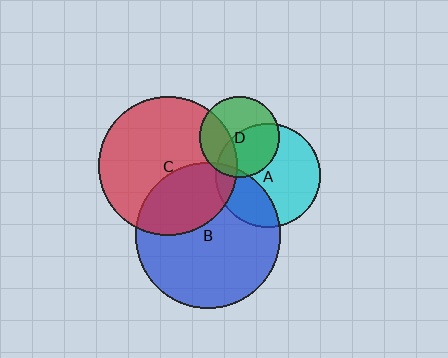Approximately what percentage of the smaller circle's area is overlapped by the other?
Approximately 45%.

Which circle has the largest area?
Circle B (blue).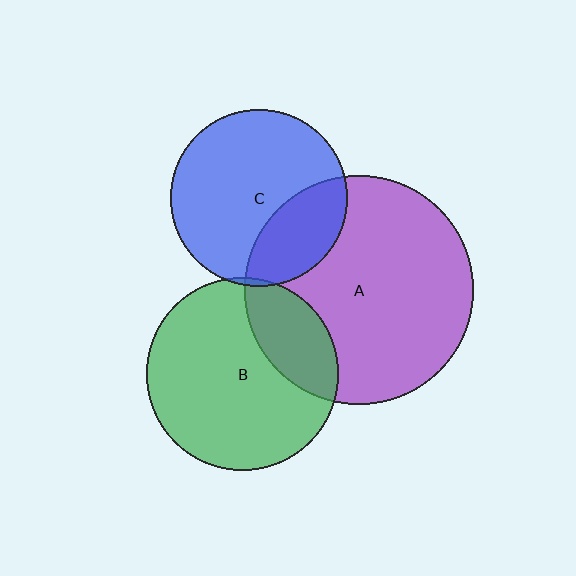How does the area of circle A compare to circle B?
Approximately 1.4 times.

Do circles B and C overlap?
Yes.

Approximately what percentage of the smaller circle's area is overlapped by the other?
Approximately 5%.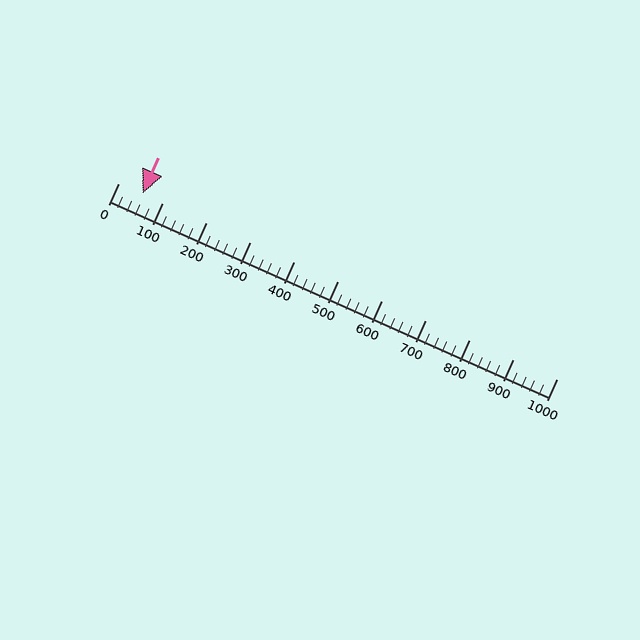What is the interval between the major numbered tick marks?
The major tick marks are spaced 100 units apart.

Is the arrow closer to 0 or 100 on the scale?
The arrow is closer to 100.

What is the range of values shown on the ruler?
The ruler shows values from 0 to 1000.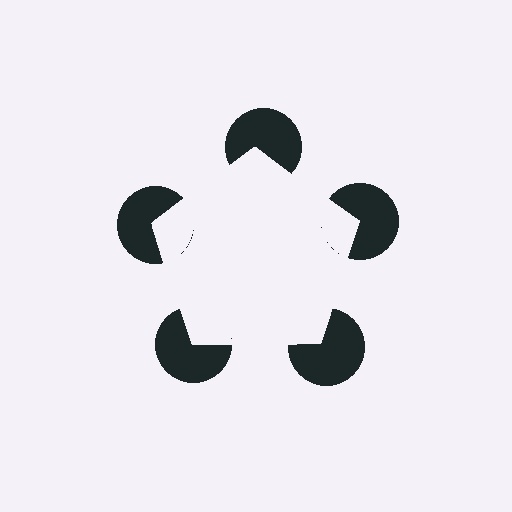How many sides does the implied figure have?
5 sides.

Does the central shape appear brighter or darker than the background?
It typically appears slightly brighter than the background, even though no actual brightness change is drawn.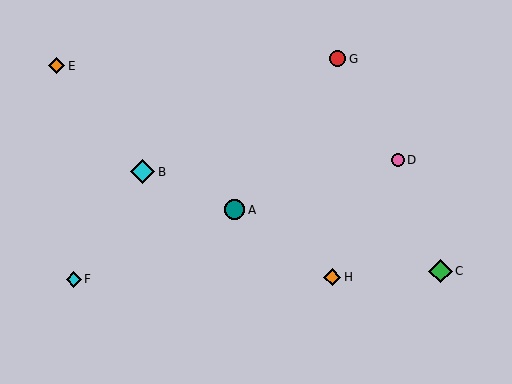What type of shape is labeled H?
Shape H is an orange diamond.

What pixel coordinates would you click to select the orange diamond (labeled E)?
Click at (57, 66) to select the orange diamond E.